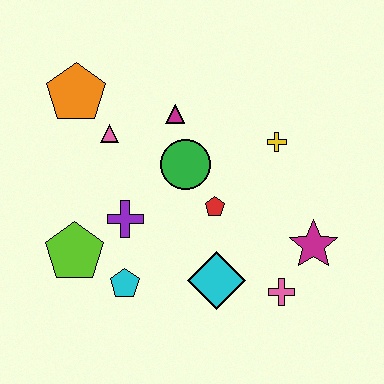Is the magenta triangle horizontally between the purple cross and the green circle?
Yes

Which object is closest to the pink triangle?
The orange pentagon is closest to the pink triangle.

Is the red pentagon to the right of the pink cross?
No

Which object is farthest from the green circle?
The pink cross is farthest from the green circle.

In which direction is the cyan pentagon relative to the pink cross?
The cyan pentagon is to the left of the pink cross.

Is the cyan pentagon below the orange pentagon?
Yes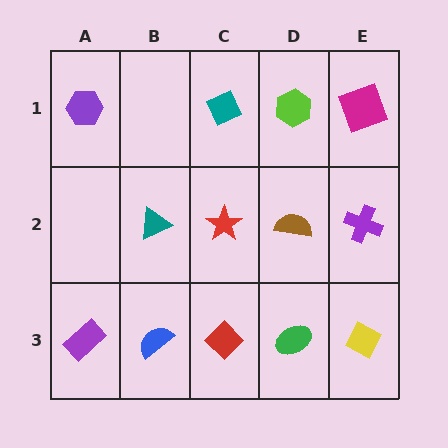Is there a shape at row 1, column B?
No, that cell is empty.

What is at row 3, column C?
A red diamond.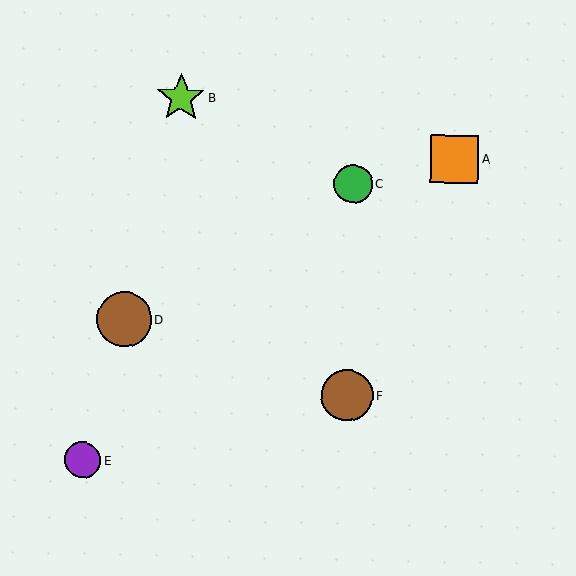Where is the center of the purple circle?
The center of the purple circle is at (83, 460).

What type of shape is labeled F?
Shape F is a brown circle.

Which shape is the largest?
The brown circle (labeled D) is the largest.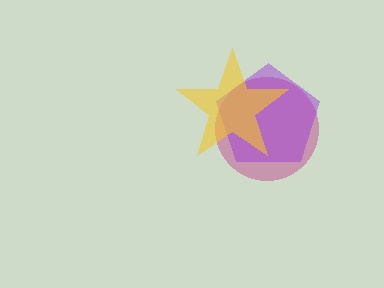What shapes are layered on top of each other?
The layered shapes are: a magenta circle, a purple pentagon, a yellow star.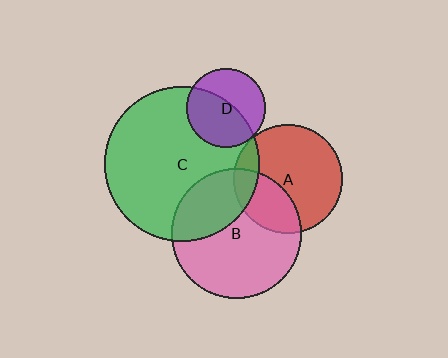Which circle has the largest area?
Circle C (green).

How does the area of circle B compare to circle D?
Approximately 2.7 times.